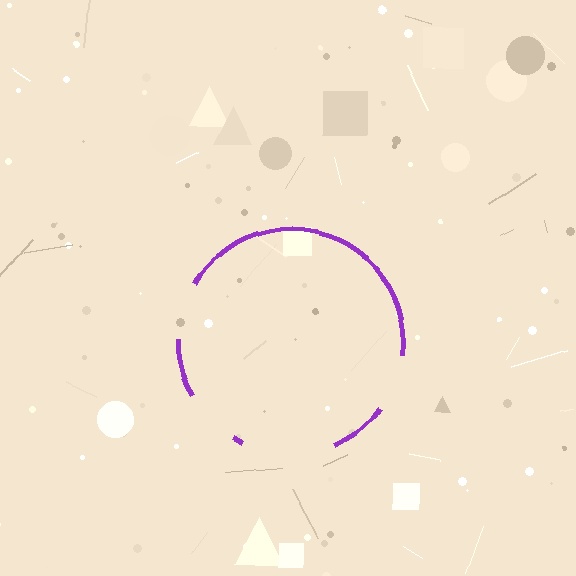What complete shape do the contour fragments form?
The contour fragments form a circle.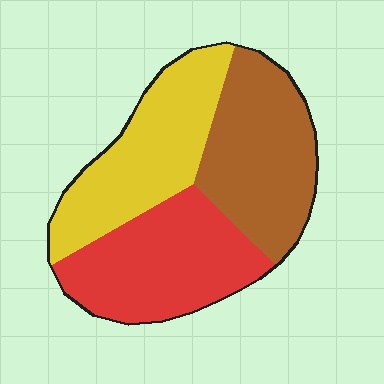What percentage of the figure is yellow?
Yellow takes up about one third (1/3) of the figure.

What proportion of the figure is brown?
Brown covers around 35% of the figure.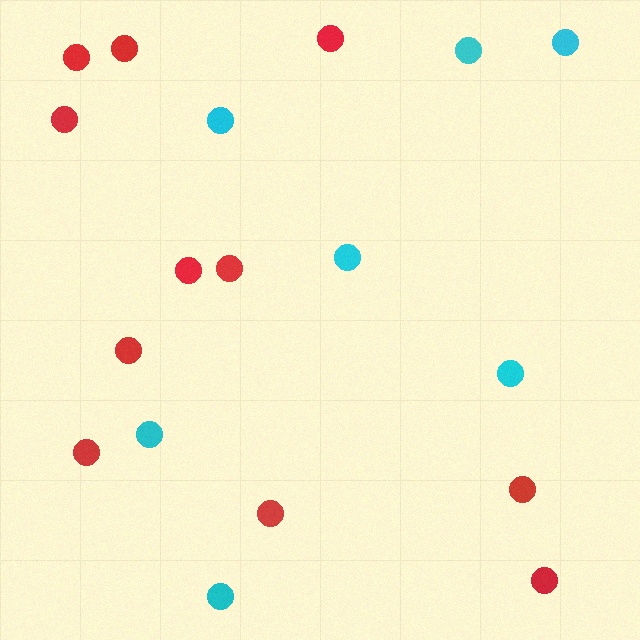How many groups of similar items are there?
There are 2 groups: one group of cyan circles (7) and one group of red circles (11).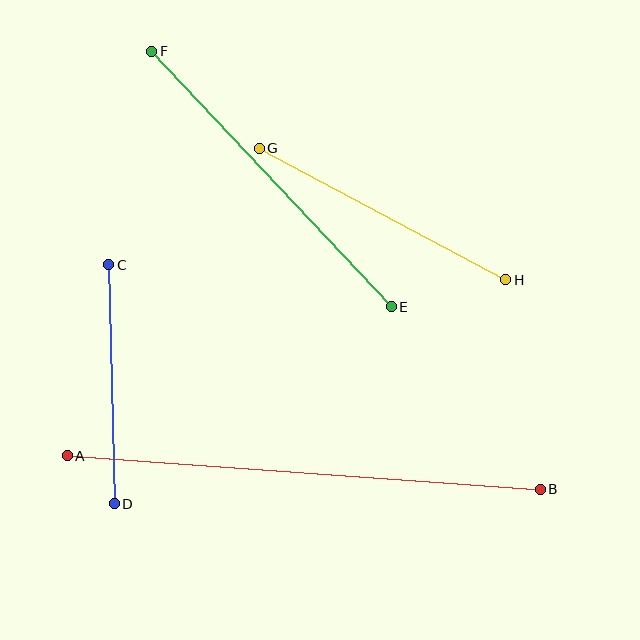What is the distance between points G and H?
The distance is approximately 280 pixels.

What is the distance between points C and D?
The distance is approximately 239 pixels.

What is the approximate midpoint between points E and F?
The midpoint is at approximately (272, 179) pixels.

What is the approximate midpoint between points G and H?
The midpoint is at approximately (382, 214) pixels.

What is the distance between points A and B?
The distance is approximately 474 pixels.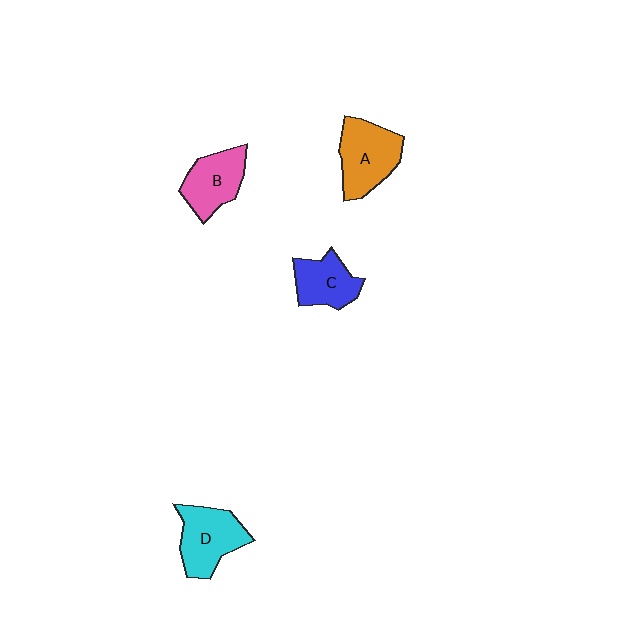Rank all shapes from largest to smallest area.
From largest to smallest: A (orange), D (cyan), B (pink), C (blue).